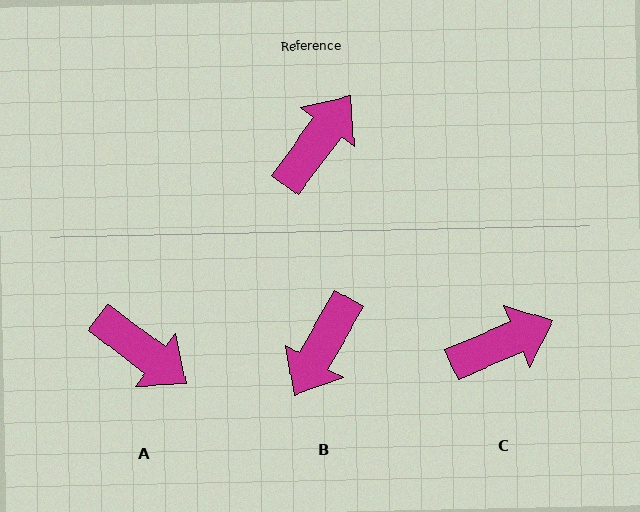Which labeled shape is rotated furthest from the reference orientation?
B, about 173 degrees away.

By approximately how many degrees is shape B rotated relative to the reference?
Approximately 173 degrees clockwise.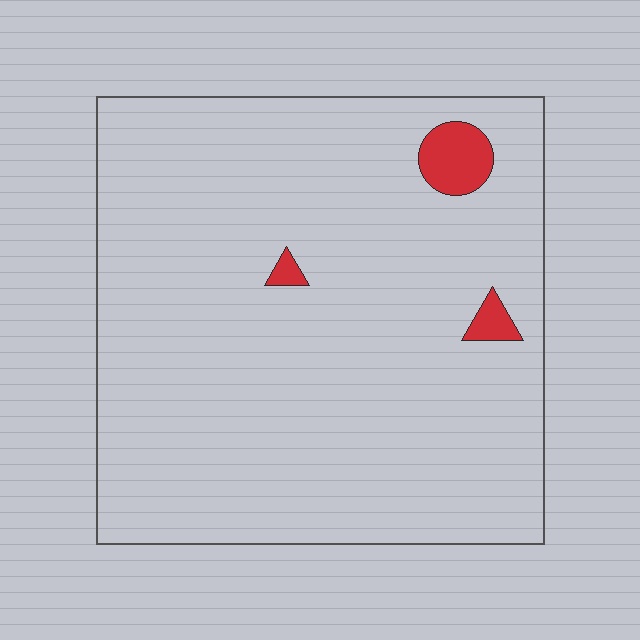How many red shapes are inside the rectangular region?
3.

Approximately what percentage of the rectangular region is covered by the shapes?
Approximately 5%.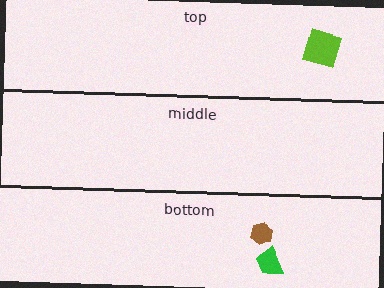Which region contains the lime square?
The top region.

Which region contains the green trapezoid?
The bottom region.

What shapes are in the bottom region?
The green trapezoid, the brown hexagon.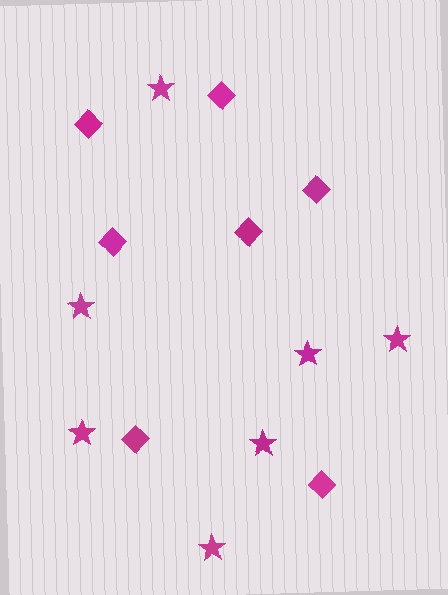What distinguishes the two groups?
There are 2 groups: one group of stars (7) and one group of diamonds (7).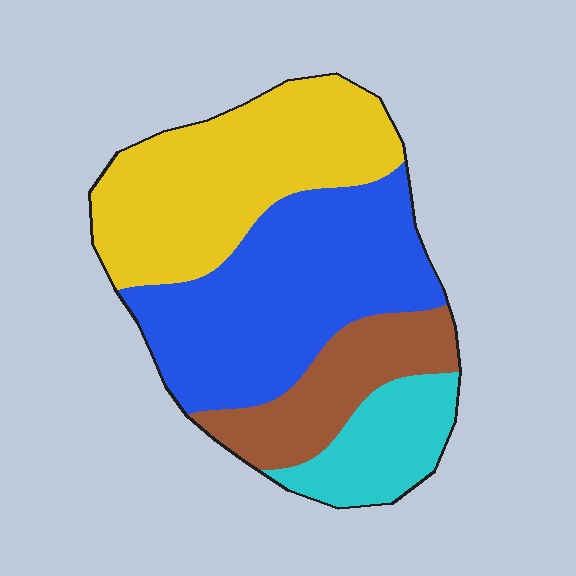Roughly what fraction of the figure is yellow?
Yellow covers 34% of the figure.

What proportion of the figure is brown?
Brown takes up about one sixth (1/6) of the figure.